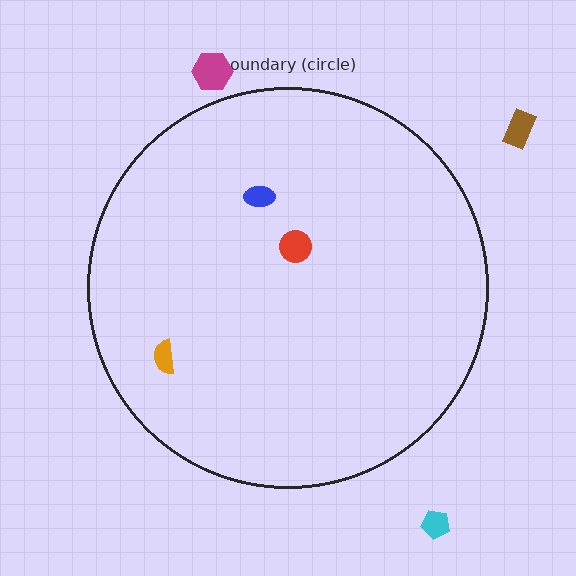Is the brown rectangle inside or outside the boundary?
Outside.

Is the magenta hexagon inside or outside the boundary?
Outside.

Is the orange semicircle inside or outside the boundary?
Inside.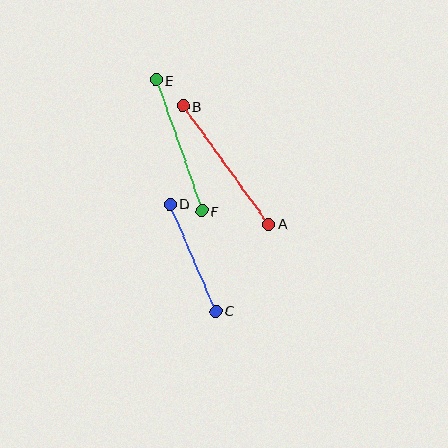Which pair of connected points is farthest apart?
Points A and B are farthest apart.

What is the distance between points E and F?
The distance is approximately 139 pixels.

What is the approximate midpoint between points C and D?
The midpoint is at approximately (193, 258) pixels.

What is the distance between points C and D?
The distance is approximately 116 pixels.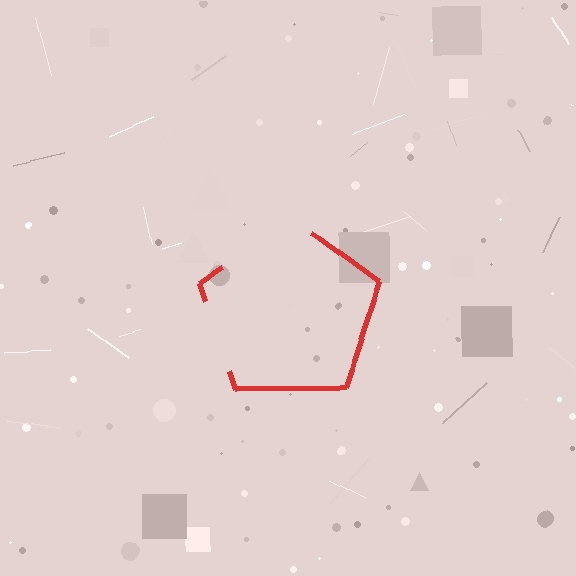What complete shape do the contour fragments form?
The contour fragments form a pentagon.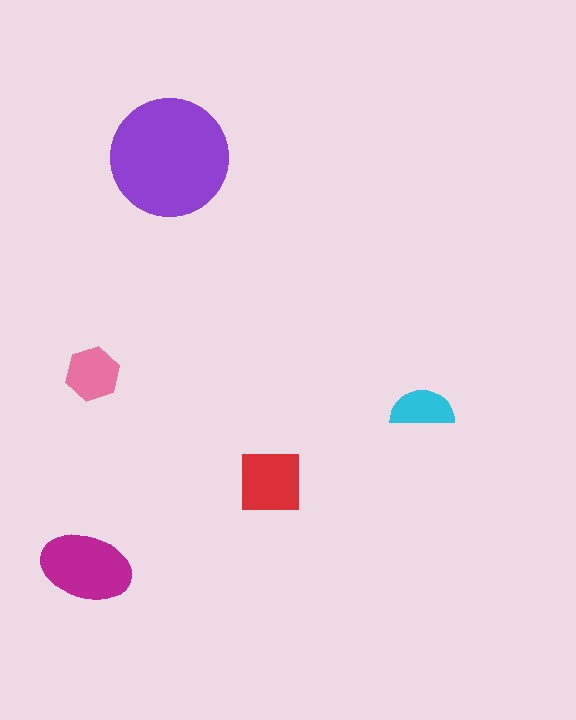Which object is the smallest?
The cyan semicircle.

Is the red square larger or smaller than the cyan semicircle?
Larger.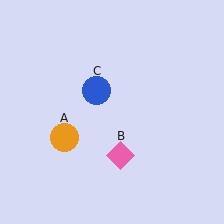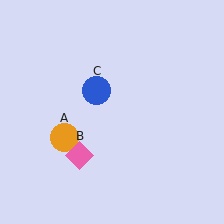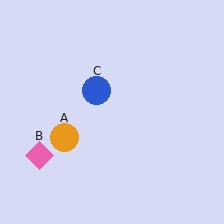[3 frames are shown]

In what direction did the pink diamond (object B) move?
The pink diamond (object B) moved left.